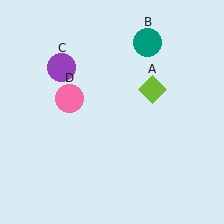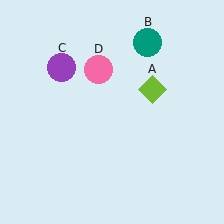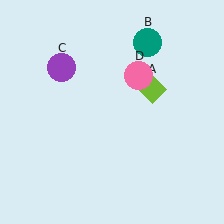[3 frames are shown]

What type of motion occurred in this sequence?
The pink circle (object D) rotated clockwise around the center of the scene.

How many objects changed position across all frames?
1 object changed position: pink circle (object D).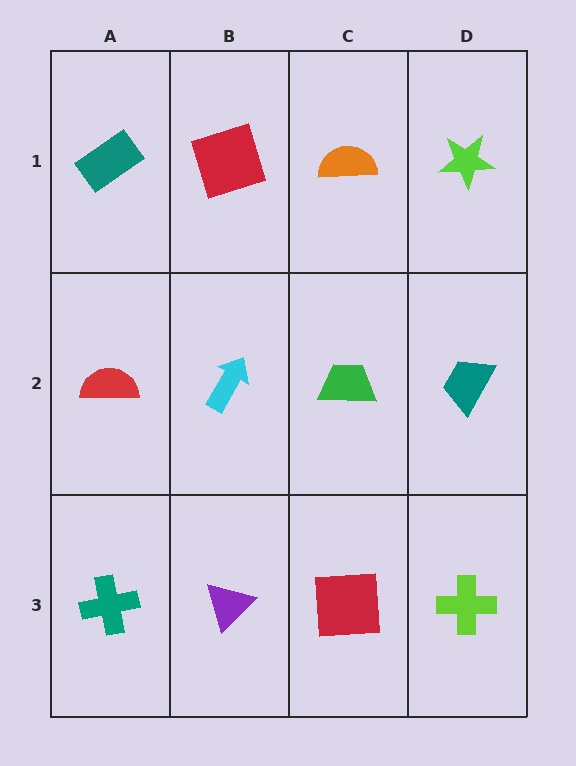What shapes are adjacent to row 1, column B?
A cyan arrow (row 2, column B), a teal rectangle (row 1, column A), an orange semicircle (row 1, column C).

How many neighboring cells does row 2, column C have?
4.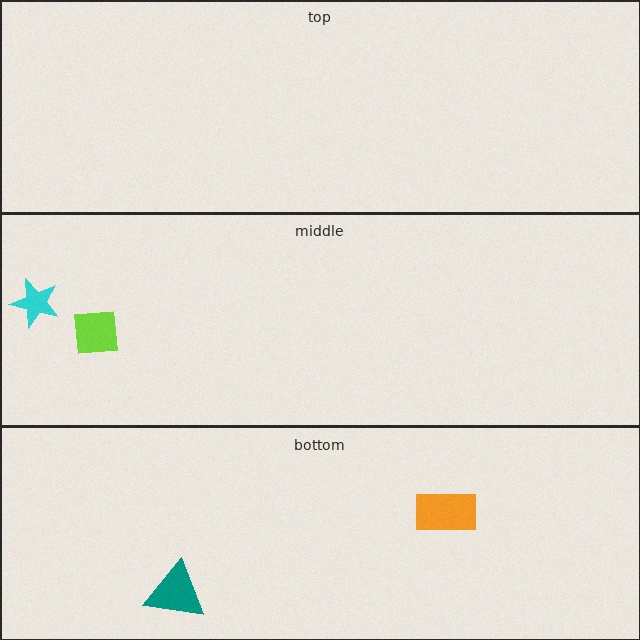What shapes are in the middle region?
The lime square, the cyan star.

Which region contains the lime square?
The middle region.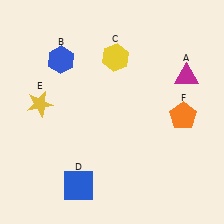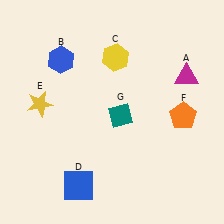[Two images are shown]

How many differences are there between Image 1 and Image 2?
There is 1 difference between the two images.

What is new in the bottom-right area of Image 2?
A teal diamond (G) was added in the bottom-right area of Image 2.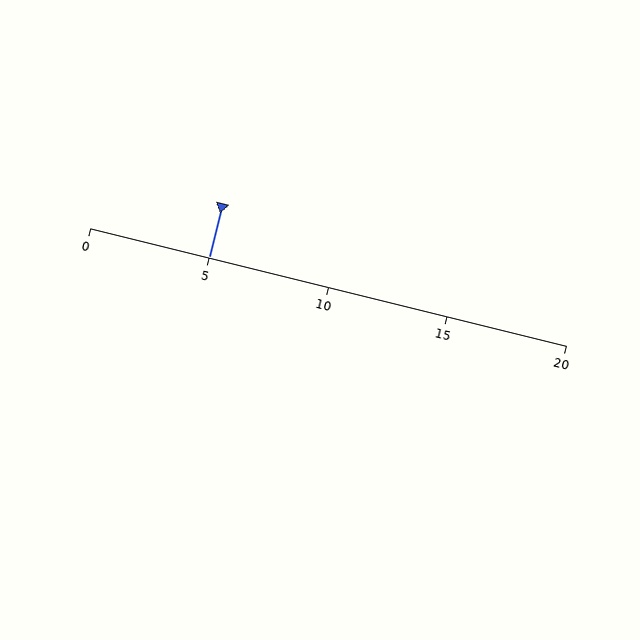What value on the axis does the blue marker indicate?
The marker indicates approximately 5.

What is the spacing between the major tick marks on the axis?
The major ticks are spaced 5 apart.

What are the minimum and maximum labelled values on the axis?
The axis runs from 0 to 20.